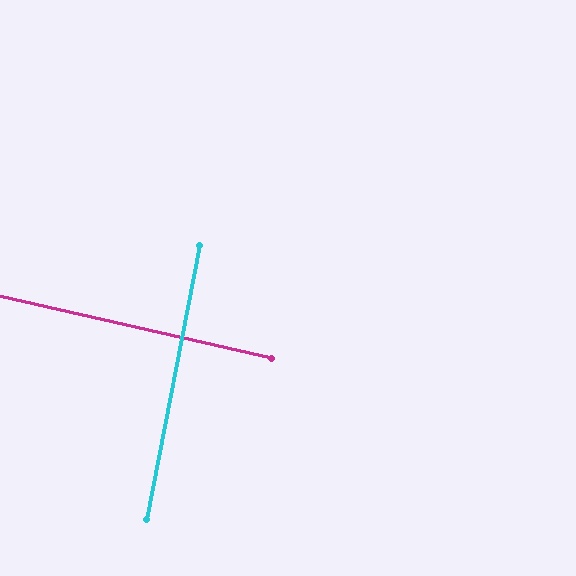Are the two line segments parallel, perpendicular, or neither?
Perpendicular — they meet at approximately 88°.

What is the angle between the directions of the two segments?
Approximately 88 degrees.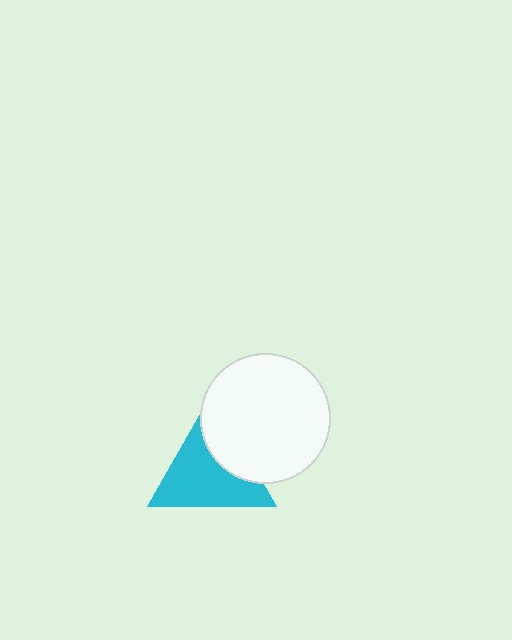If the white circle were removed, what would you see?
You would see the complete cyan triangle.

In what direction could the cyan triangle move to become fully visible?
The cyan triangle could move toward the lower-left. That would shift it out from behind the white circle entirely.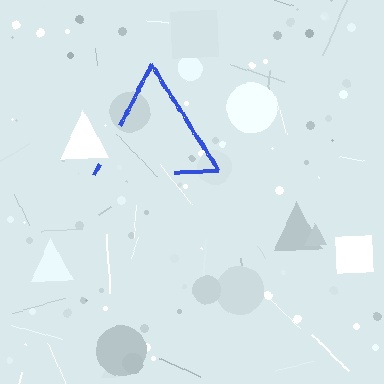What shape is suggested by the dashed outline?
The dashed outline suggests a triangle.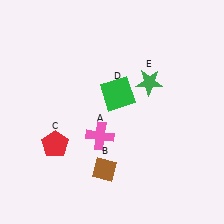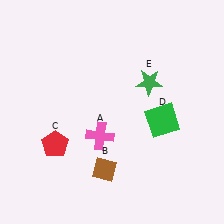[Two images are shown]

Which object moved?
The green square (D) moved right.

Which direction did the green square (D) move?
The green square (D) moved right.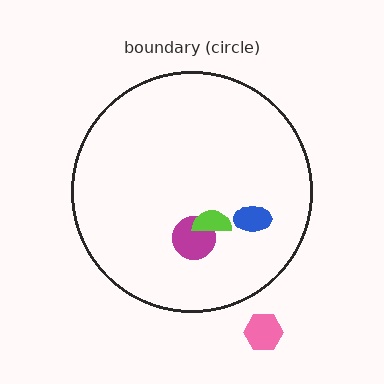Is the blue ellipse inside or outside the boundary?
Inside.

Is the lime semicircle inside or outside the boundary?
Inside.